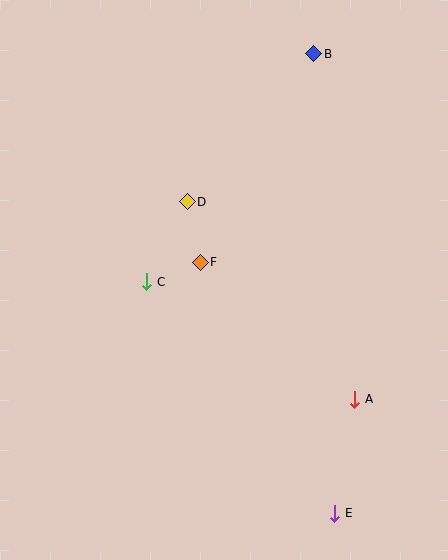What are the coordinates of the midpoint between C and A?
The midpoint between C and A is at (251, 341).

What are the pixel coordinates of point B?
Point B is at (314, 54).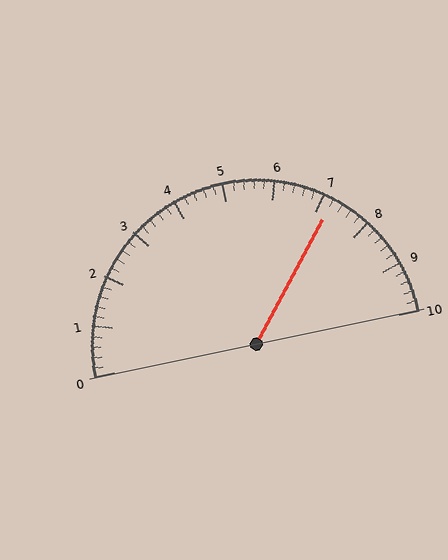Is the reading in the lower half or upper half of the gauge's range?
The reading is in the upper half of the range (0 to 10).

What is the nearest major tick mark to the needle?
The nearest major tick mark is 7.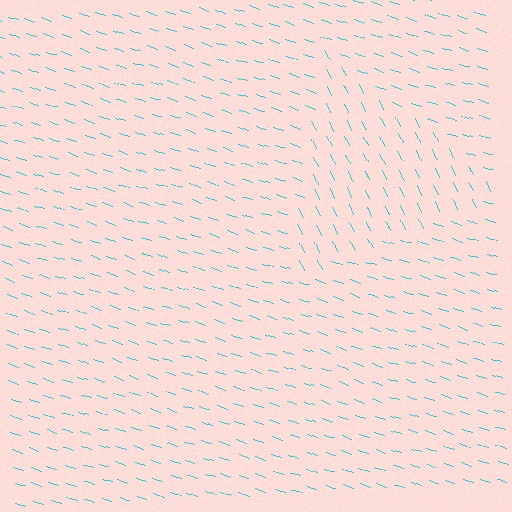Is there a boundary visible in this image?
Yes, there is a texture boundary formed by a change in line orientation.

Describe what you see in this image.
The image is filled with small cyan line segments. A triangle region in the image has lines oriented differently from the surrounding lines, creating a visible texture boundary.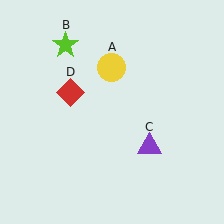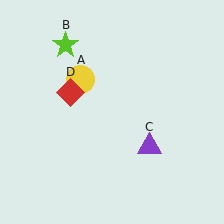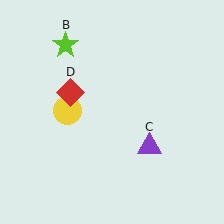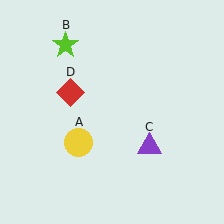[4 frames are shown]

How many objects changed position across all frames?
1 object changed position: yellow circle (object A).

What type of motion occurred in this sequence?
The yellow circle (object A) rotated counterclockwise around the center of the scene.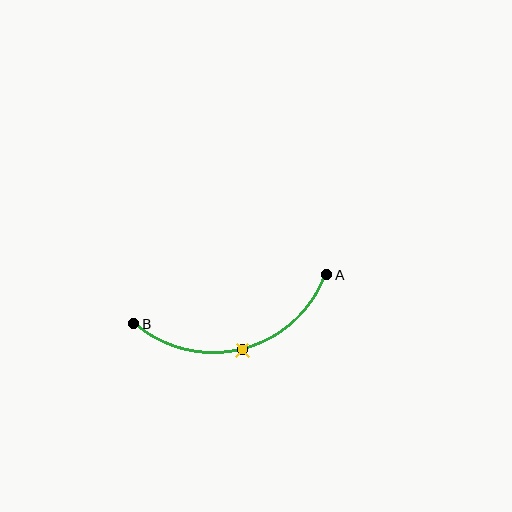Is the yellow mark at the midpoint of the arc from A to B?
Yes. The yellow mark lies on the arc at equal arc-length from both A and B — it is the arc midpoint.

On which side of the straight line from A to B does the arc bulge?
The arc bulges below the straight line connecting A and B.